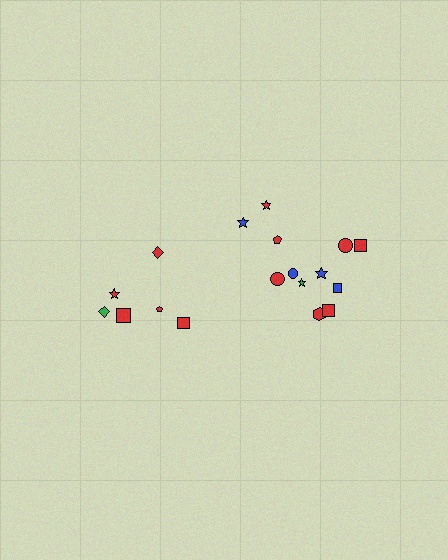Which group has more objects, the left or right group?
The right group.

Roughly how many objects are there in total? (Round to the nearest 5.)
Roughly 20 objects in total.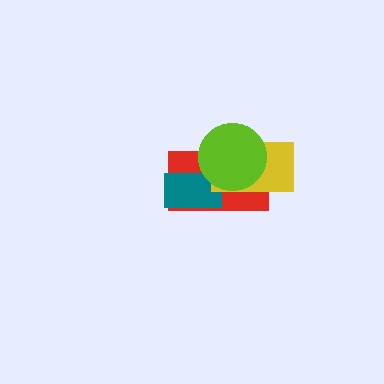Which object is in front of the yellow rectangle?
The lime circle is in front of the yellow rectangle.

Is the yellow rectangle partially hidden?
Yes, it is partially covered by another shape.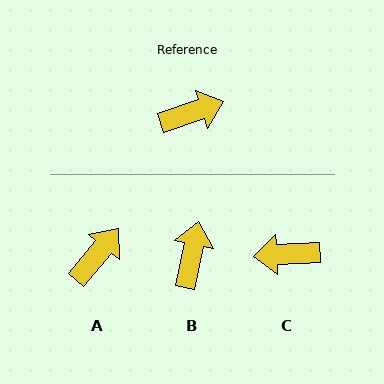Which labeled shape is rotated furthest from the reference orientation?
C, about 164 degrees away.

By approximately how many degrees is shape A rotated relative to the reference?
Approximately 32 degrees counter-clockwise.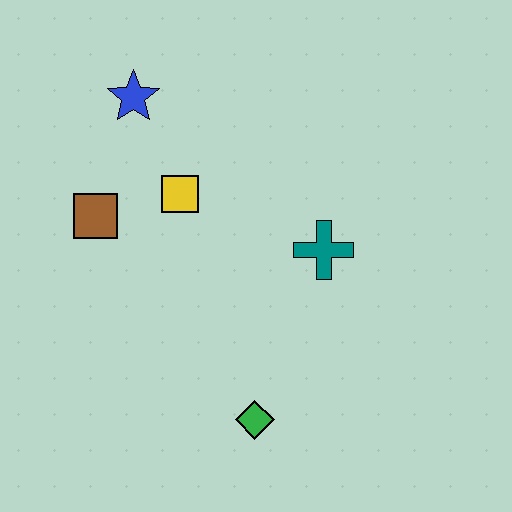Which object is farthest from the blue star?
The green diamond is farthest from the blue star.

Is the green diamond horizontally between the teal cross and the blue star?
Yes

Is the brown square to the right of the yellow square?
No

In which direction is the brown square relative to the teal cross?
The brown square is to the left of the teal cross.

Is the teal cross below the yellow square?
Yes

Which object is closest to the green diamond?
The teal cross is closest to the green diamond.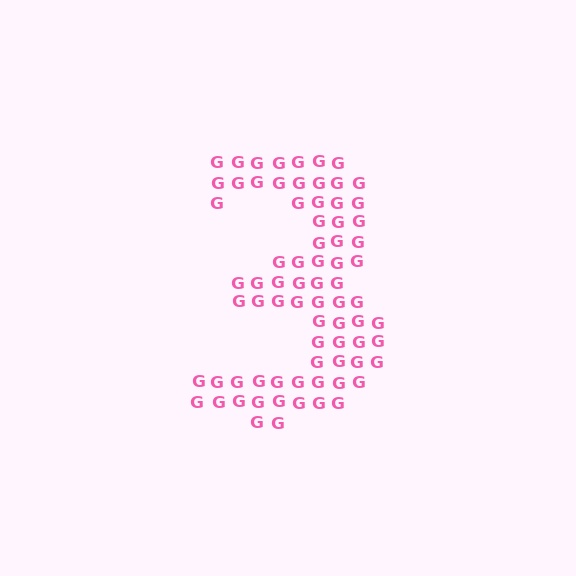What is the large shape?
The large shape is the digit 3.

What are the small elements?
The small elements are letter G's.